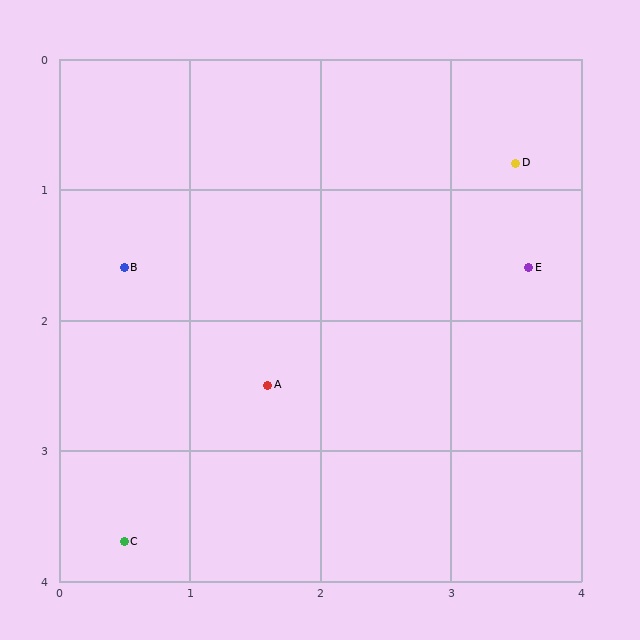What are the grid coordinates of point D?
Point D is at approximately (3.5, 0.8).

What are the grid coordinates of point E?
Point E is at approximately (3.6, 1.6).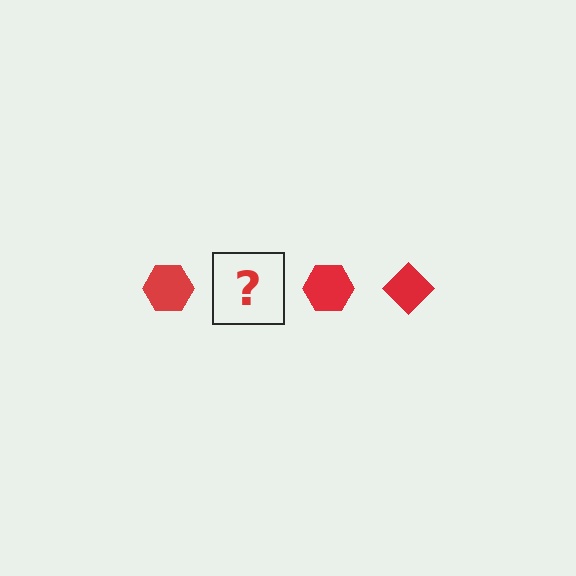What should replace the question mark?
The question mark should be replaced with a red diamond.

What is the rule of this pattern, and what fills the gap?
The rule is that the pattern cycles through hexagon, diamond shapes in red. The gap should be filled with a red diamond.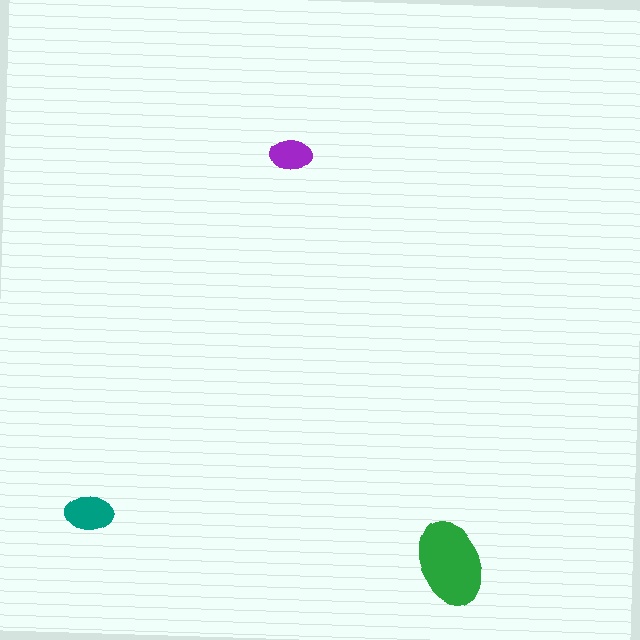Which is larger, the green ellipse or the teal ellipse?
The green one.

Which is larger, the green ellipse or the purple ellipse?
The green one.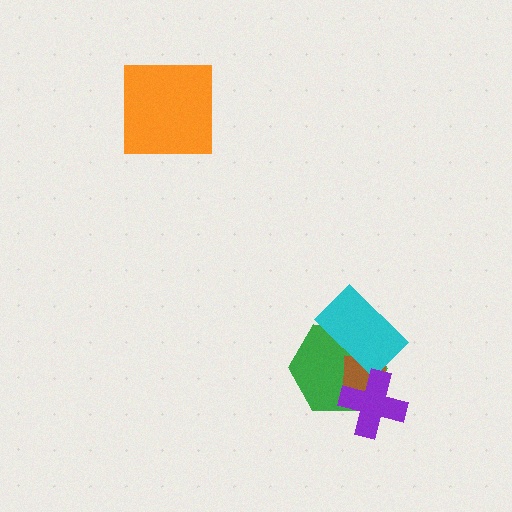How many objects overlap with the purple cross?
2 objects overlap with the purple cross.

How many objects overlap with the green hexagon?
3 objects overlap with the green hexagon.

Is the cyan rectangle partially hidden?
No, no other shape covers it.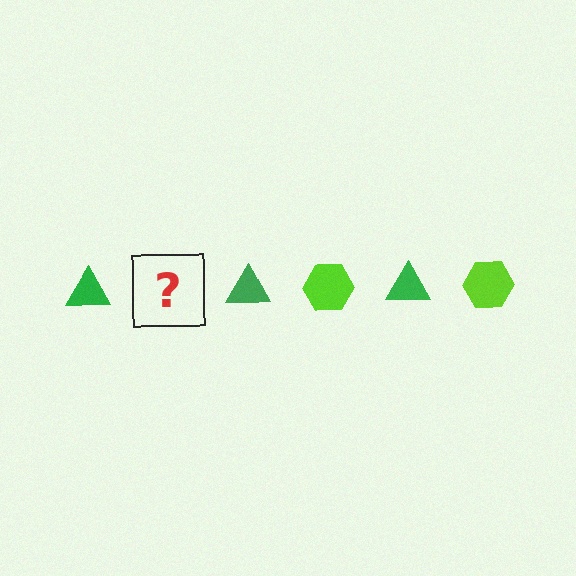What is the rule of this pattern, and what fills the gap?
The rule is that the pattern alternates between green triangle and lime hexagon. The gap should be filled with a lime hexagon.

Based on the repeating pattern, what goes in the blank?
The blank should be a lime hexagon.